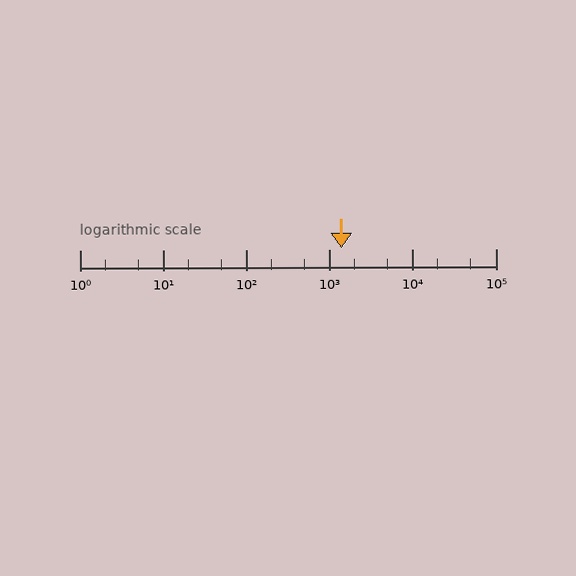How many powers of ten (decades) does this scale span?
The scale spans 5 decades, from 1 to 100000.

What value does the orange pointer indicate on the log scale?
The pointer indicates approximately 1400.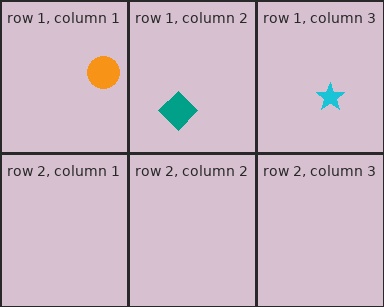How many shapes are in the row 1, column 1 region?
1.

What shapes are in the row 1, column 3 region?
The cyan star.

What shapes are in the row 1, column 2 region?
The teal diamond.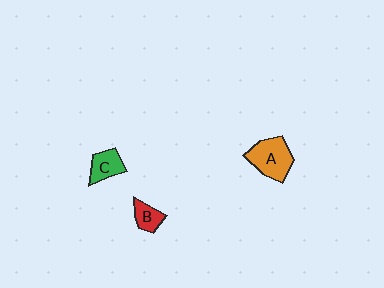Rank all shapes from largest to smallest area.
From largest to smallest: A (orange), C (green), B (red).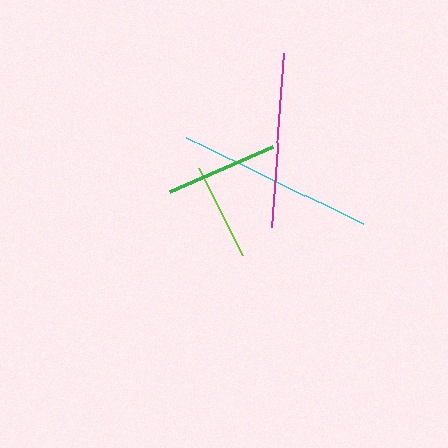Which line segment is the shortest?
The lime line is the shortest at approximately 98 pixels.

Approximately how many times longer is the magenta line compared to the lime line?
The magenta line is approximately 1.8 times the length of the lime line.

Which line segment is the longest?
The cyan line is the longest at approximately 196 pixels.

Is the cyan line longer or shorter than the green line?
The cyan line is longer than the green line.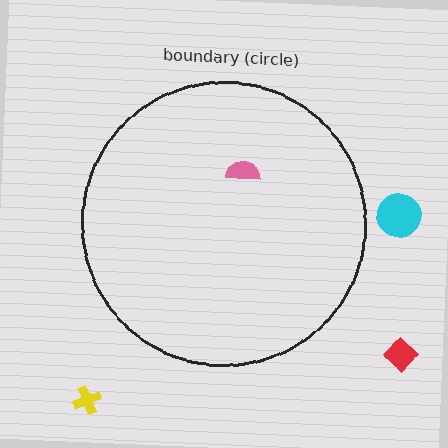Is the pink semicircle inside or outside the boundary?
Inside.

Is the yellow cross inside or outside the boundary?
Outside.